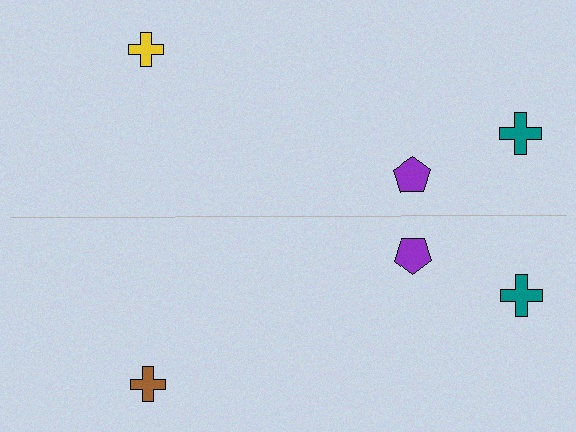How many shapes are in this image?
There are 6 shapes in this image.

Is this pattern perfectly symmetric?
No, the pattern is not perfectly symmetric. The brown cross on the bottom side breaks the symmetry — its mirror counterpart is yellow.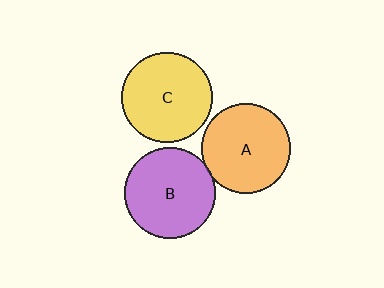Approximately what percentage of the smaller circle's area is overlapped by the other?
Approximately 5%.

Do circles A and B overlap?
Yes.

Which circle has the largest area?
Circle B (purple).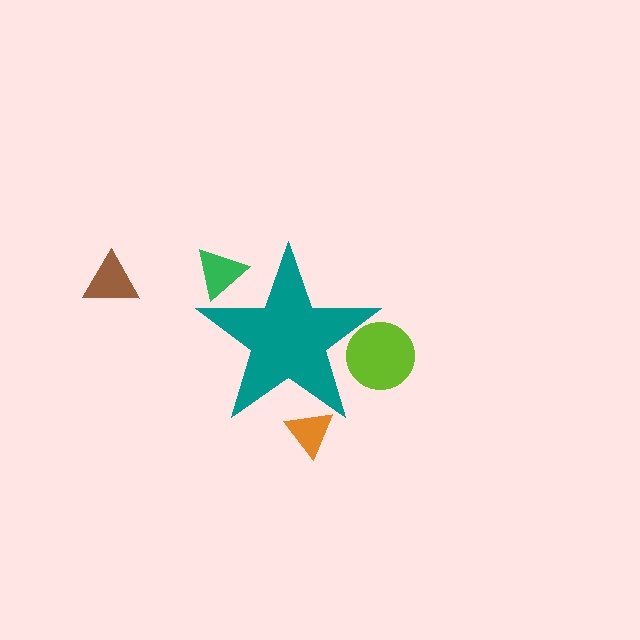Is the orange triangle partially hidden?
Yes, the orange triangle is partially hidden behind the teal star.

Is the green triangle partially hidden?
Yes, the green triangle is partially hidden behind the teal star.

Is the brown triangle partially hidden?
No, the brown triangle is fully visible.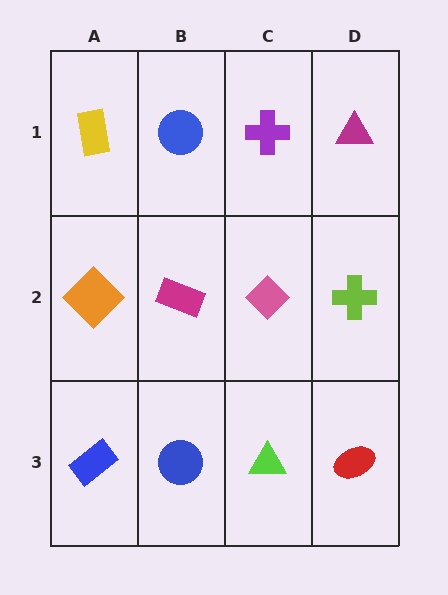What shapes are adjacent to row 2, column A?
A yellow rectangle (row 1, column A), a blue rectangle (row 3, column A), a magenta rectangle (row 2, column B).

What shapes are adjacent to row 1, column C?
A pink diamond (row 2, column C), a blue circle (row 1, column B), a magenta triangle (row 1, column D).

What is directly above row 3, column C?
A pink diamond.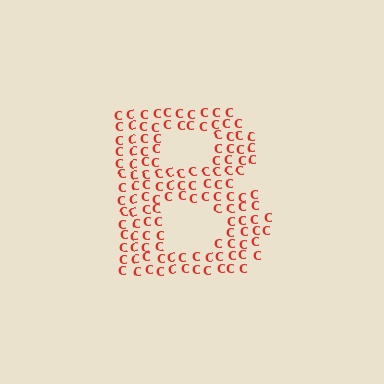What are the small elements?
The small elements are letter C's.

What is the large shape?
The large shape is the letter B.